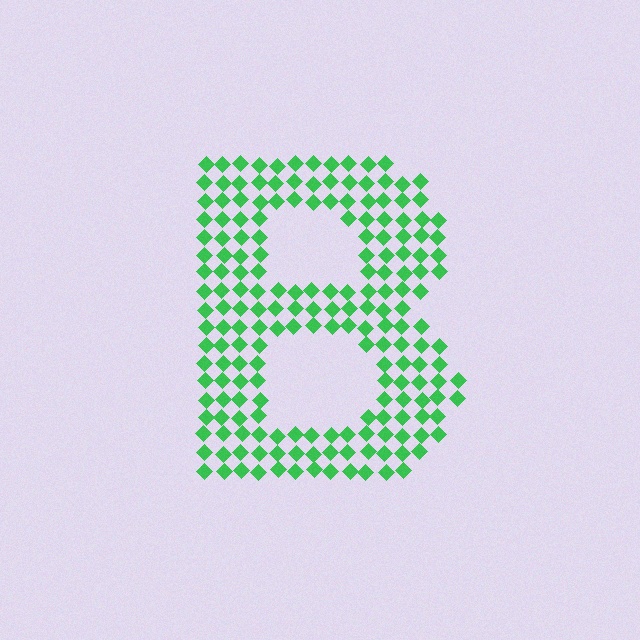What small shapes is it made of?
It is made of small diamonds.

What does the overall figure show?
The overall figure shows the letter B.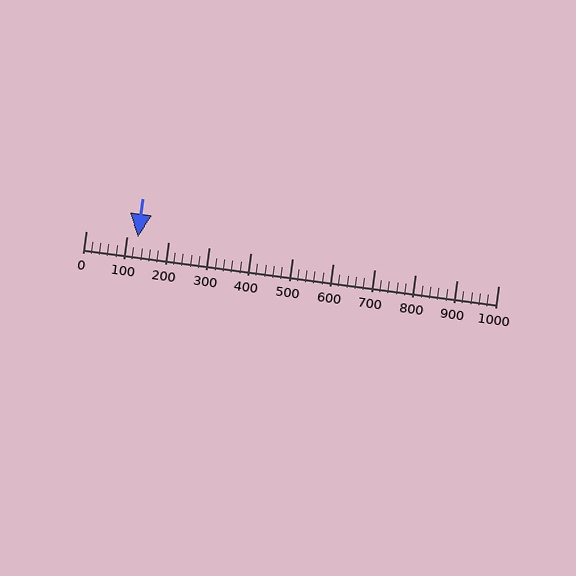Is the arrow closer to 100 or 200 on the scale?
The arrow is closer to 100.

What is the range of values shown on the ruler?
The ruler shows values from 0 to 1000.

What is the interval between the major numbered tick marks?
The major tick marks are spaced 100 units apart.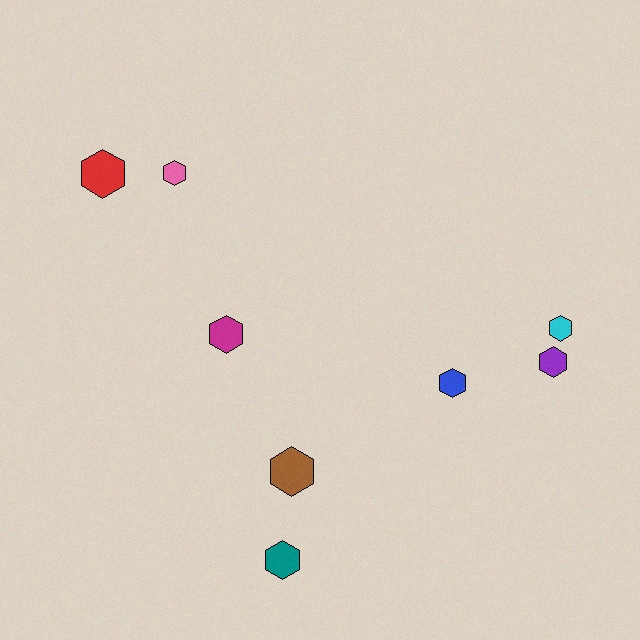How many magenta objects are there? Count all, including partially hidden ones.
There is 1 magenta object.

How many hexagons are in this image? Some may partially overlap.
There are 8 hexagons.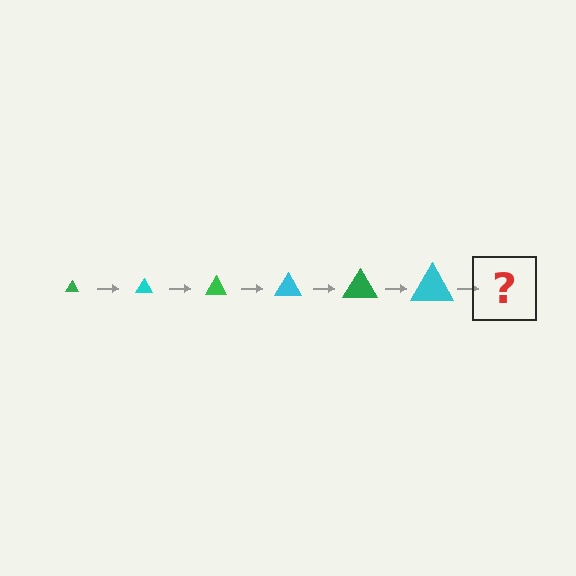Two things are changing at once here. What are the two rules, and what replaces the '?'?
The two rules are that the triangle grows larger each step and the color cycles through green and cyan. The '?' should be a green triangle, larger than the previous one.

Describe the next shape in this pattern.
It should be a green triangle, larger than the previous one.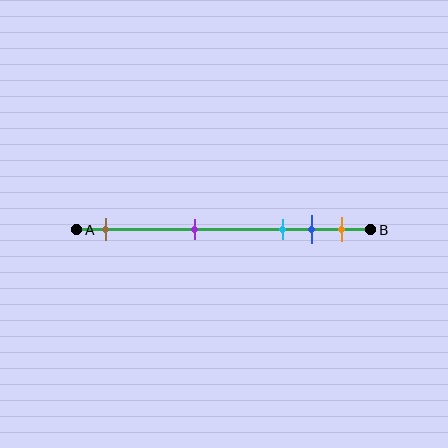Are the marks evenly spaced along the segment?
No, the marks are not evenly spaced.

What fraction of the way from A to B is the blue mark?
The blue mark is approximately 80% (0.8) of the way from A to B.